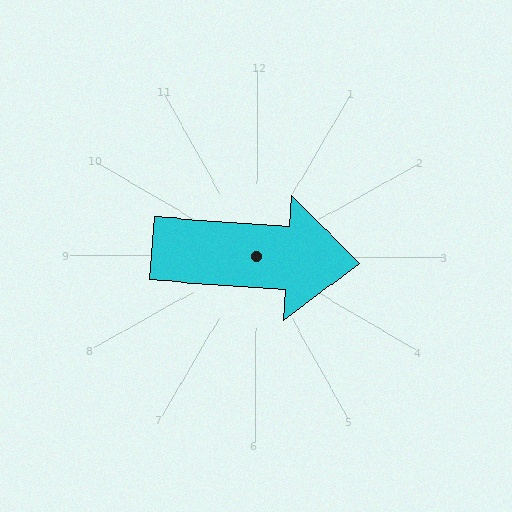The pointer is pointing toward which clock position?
Roughly 3 o'clock.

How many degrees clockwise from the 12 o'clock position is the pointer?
Approximately 94 degrees.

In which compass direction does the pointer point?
East.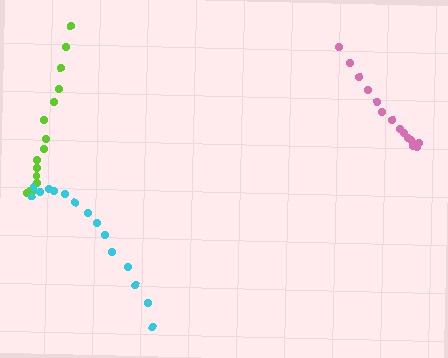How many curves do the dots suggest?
There are 3 distinct paths.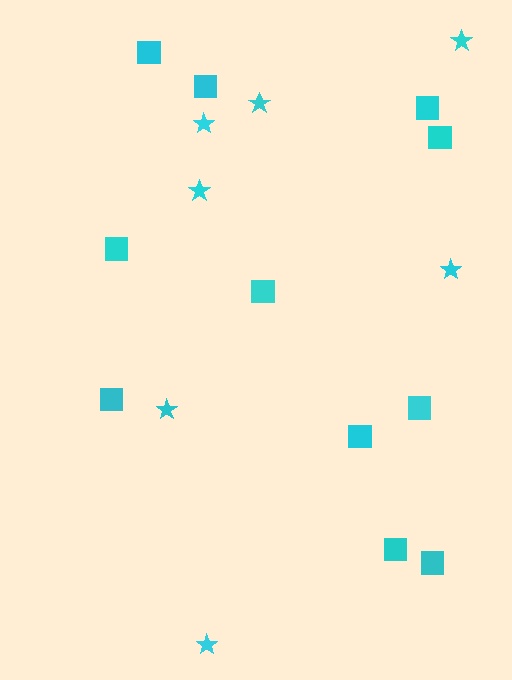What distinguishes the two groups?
There are 2 groups: one group of squares (11) and one group of stars (7).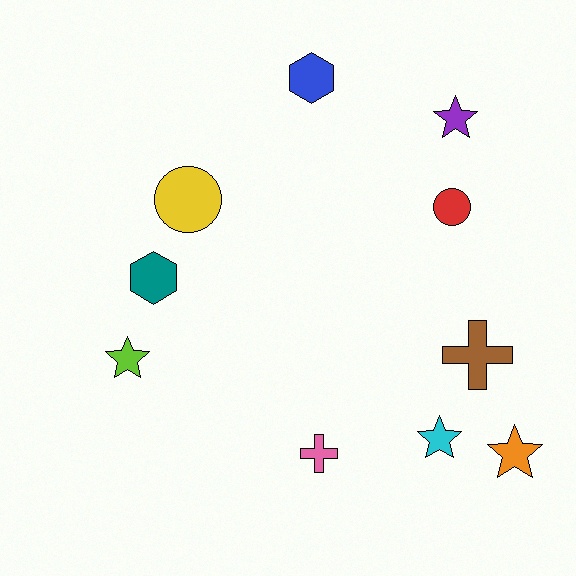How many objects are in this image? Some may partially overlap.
There are 10 objects.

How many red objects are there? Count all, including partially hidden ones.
There is 1 red object.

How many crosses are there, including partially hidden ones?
There are 2 crosses.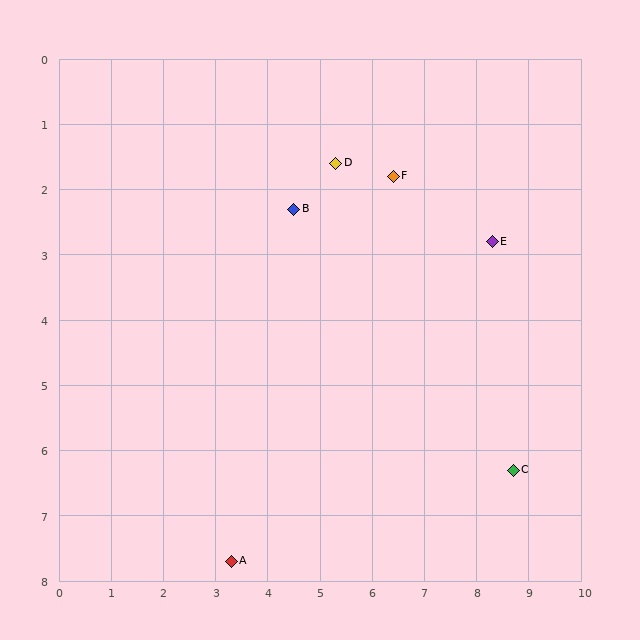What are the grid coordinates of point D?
Point D is at approximately (5.3, 1.6).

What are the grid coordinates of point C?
Point C is at approximately (8.7, 6.3).